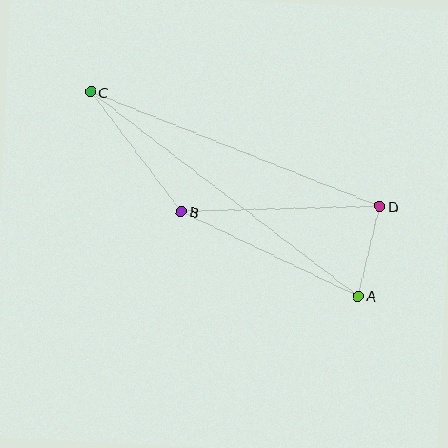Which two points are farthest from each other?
Points A and C are farthest from each other.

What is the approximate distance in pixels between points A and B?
The distance between A and B is approximately 196 pixels.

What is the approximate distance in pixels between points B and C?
The distance between B and C is approximately 150 pixels.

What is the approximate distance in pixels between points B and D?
The distance between B and D is approximately 199 pixels.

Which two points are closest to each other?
Points A and D are closest to each other.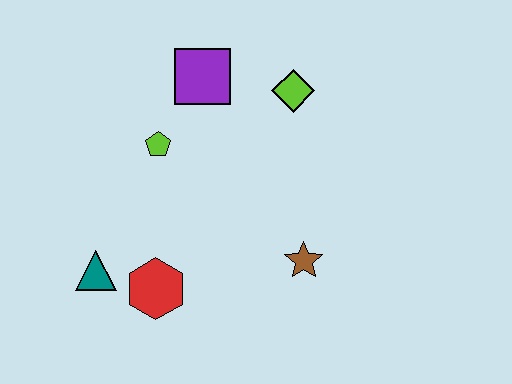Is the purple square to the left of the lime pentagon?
No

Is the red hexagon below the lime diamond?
Yes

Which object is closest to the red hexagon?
The teal triangle is closest to the red hexagon.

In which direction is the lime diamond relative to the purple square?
The lime diamond is to the right of the purple square.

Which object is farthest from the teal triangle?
The lime diamond is farthest from the teal triangle.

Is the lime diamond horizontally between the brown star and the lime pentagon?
Yes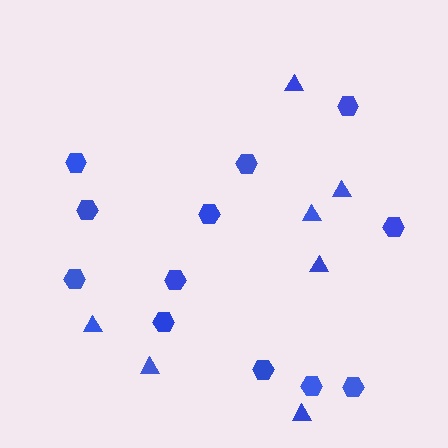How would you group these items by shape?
There are 2 groups: one group of hexagons (12) and one group of triangles (7).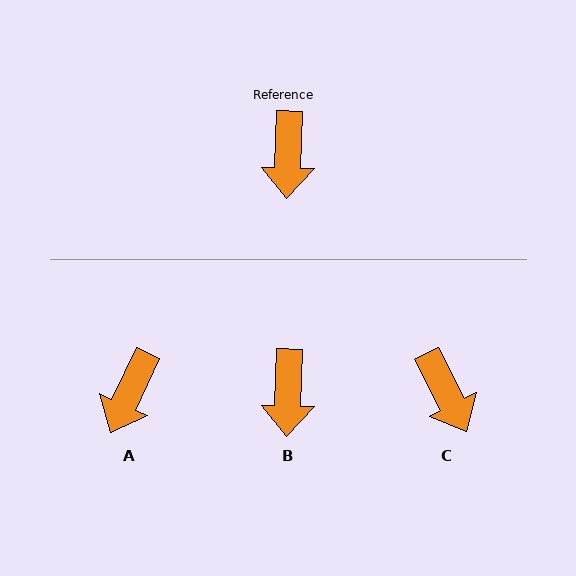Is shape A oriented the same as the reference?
No, it is off by about 23 degrees.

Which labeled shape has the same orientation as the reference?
B.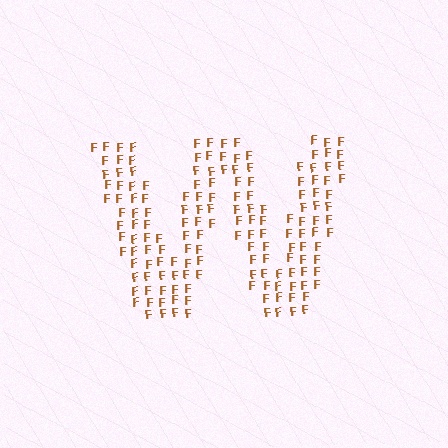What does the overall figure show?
The overall figure shows the letter W.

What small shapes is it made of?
It is made of small letter F's.